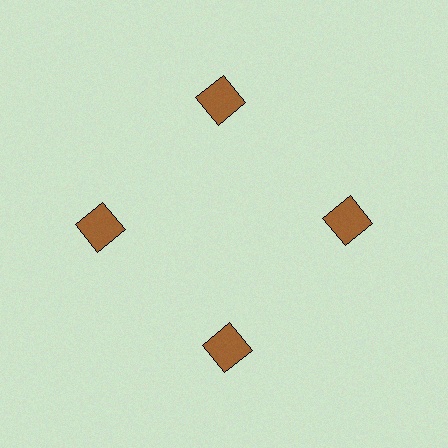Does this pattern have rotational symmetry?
Yes, this pattern has 4-fold rotational symmetry. It looks the same after rotating 90 degrees around the center.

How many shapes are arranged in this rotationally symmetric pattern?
There are 4 shapes, arranged in 4 groups of 1.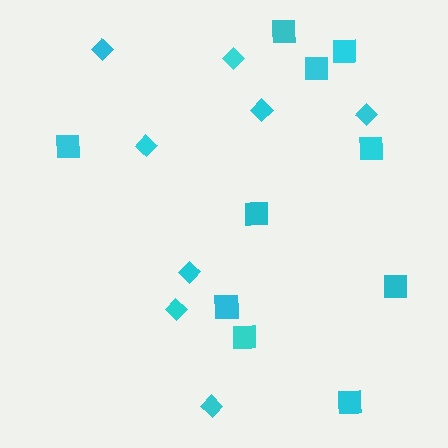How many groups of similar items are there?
There are 2 groups: one group of diamonds (8) and one group of squares (10).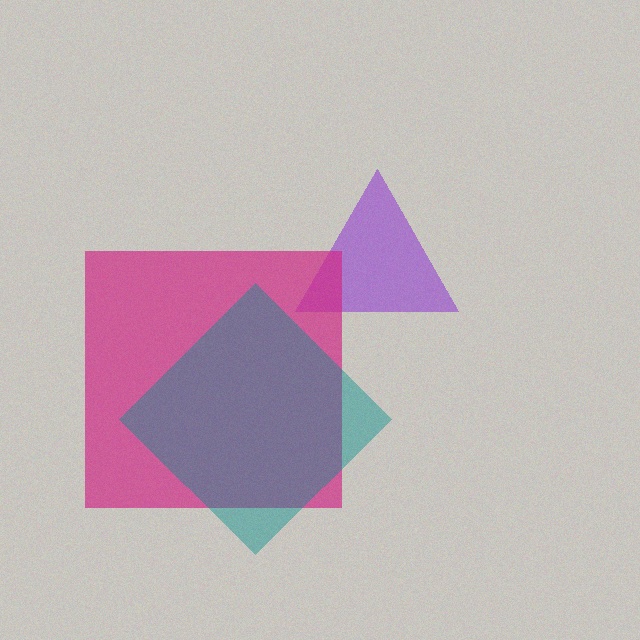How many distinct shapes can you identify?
There are 3 distinct shapes: a purple triangle, a magenta square, a teal diamond.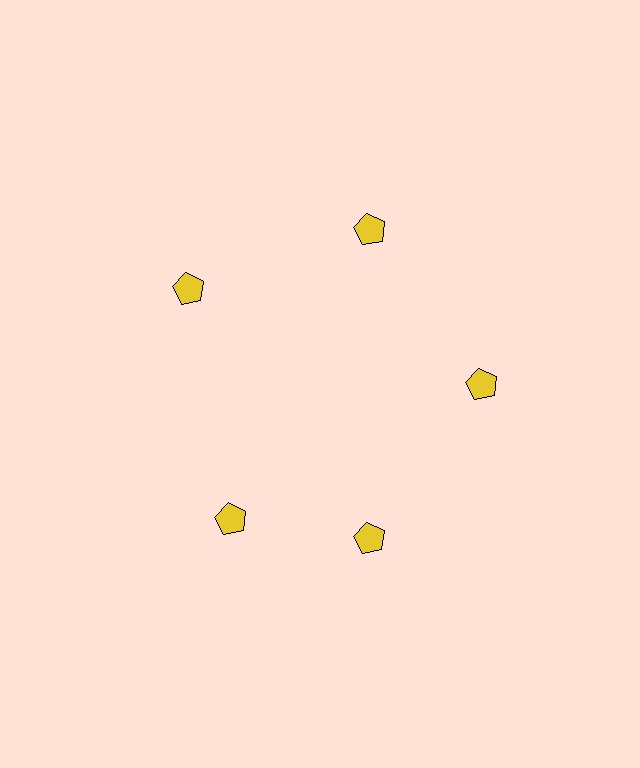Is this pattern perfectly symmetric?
No. The 5 yellow pentagons are arranged in a ring, but one element near the 8 o'clock position is rotated out of alignment along the ring, breaking the 5-fold rotational symmetry.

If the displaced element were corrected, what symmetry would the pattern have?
It would have 5-fold rotational symmetry — the pattern would map onto itself every 72 degrees.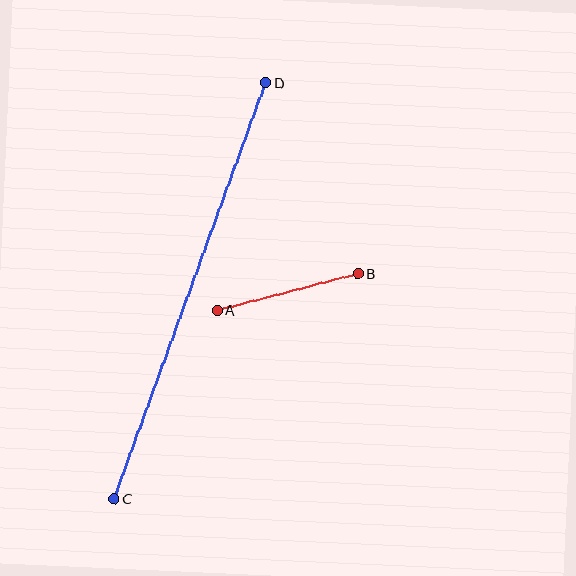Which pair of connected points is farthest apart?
Points C and D are farthest apart.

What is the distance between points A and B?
The distance is approximately 145 pixels.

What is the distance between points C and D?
The distance is approximately 443 pixels.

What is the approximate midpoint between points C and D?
The midpoint is at approximately (190, 291) pixels.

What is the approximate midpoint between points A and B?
The midpoint is at approximately (288, 292) pixels.